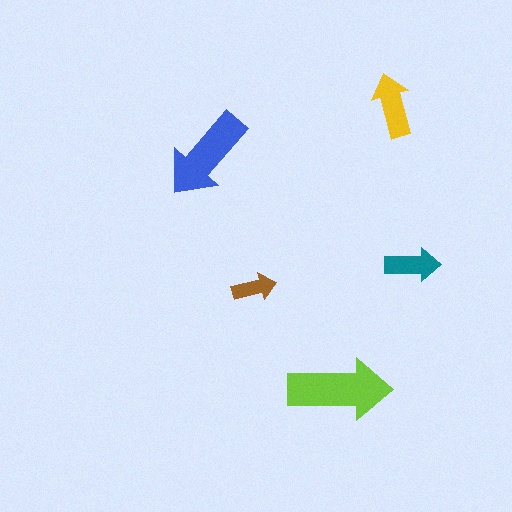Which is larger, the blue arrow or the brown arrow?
The blue one.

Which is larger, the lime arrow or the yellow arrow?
The lime one.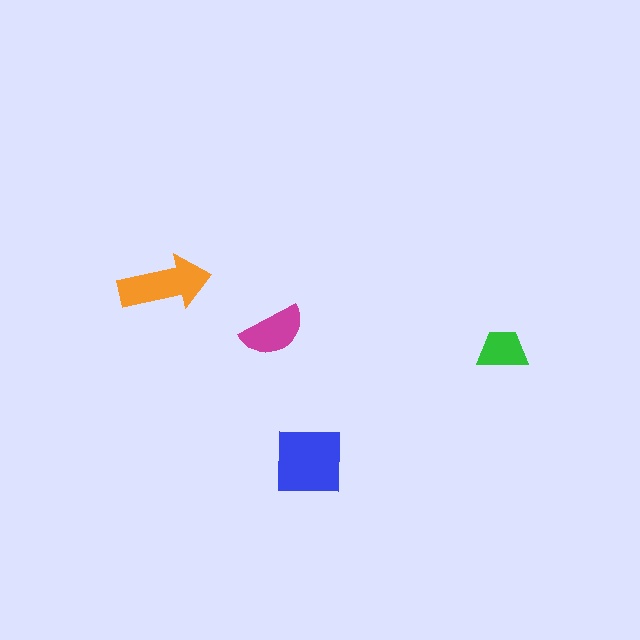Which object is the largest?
The blue square.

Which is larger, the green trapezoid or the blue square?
The blue square.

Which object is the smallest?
The green trapezoid.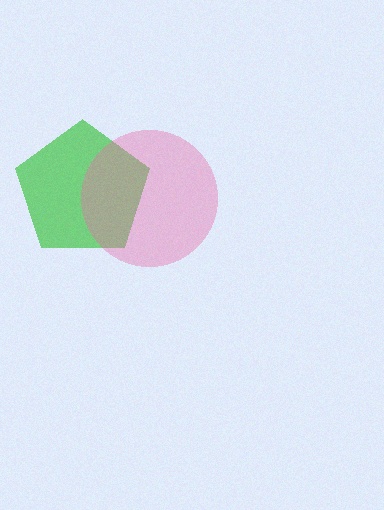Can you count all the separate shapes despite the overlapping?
Yes, there are 2 separate shapes.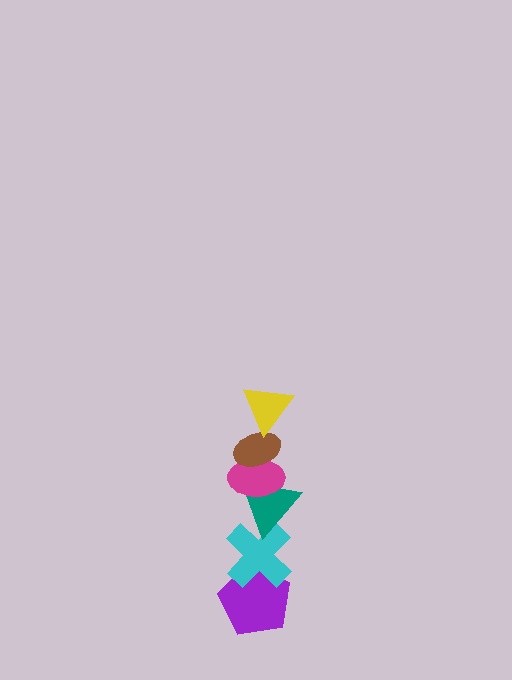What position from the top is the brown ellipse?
The brown ellipse is 2nd from the top.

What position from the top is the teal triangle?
The teal triangle is 4th from the top.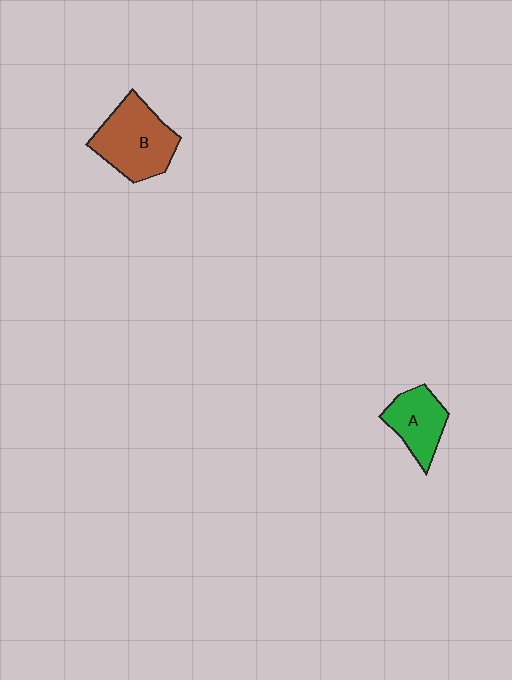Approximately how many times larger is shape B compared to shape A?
Approximately 1.5 times.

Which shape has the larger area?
Shape B (brown).